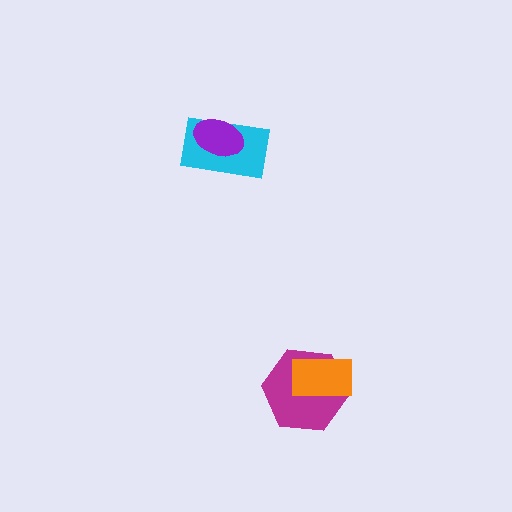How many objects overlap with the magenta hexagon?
1 object overlaps with the magenta hexagon.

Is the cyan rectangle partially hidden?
Yes, it is partially covered by another shape.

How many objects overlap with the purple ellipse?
1 object overlaps with the purple ellipse.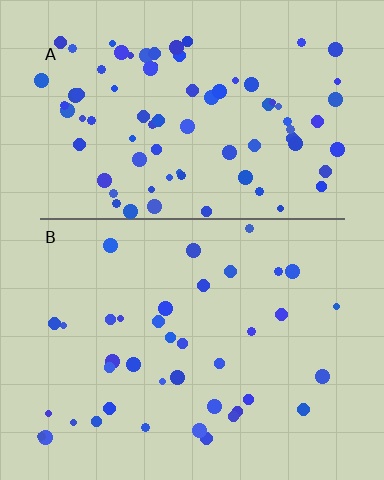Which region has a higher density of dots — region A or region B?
A (the top).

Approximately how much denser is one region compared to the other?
Approximately 2.1× — region A over region B.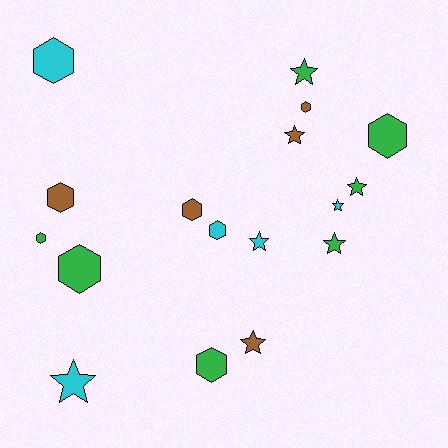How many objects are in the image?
There are 17 objects.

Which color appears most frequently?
Green, with 7 objects.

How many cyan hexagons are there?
There are 2 cyan hexagons.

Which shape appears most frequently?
Hexagon, with 9 objects.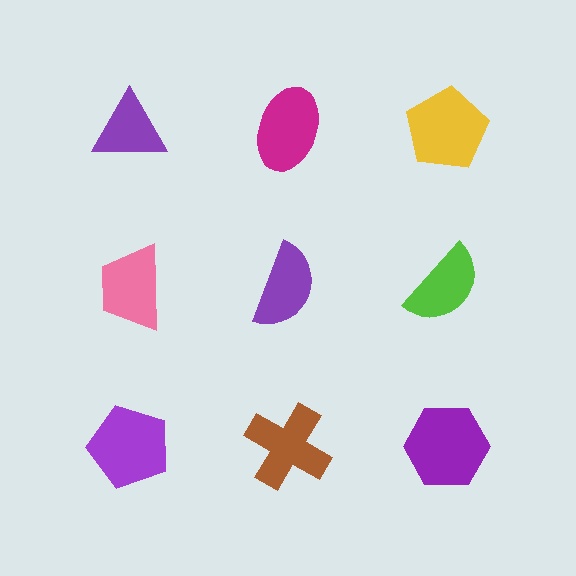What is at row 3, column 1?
A purple pentagon.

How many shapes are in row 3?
3 shapes.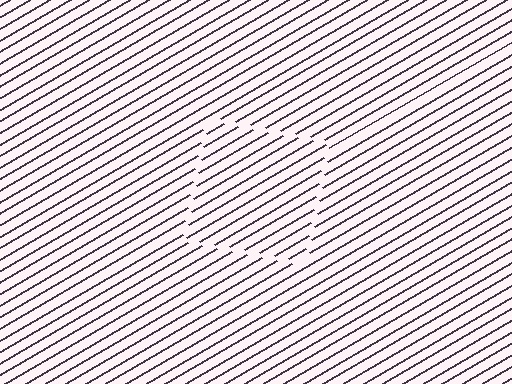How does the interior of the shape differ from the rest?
The interior of the shape contains the same grating, shifted by half a period — the contour is defined by the phase discontinuity where line-ends from the inner and outer gratings abut.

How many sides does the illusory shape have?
4 sides — the line-ends trace a square.